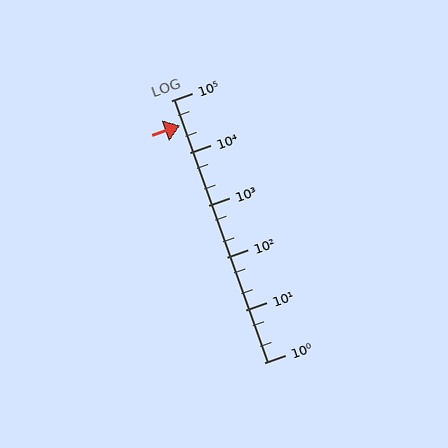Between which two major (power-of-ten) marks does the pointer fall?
The pointer is between 10000 and 100000.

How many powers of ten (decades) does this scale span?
The scale spans 5 decades, from 1 to 100000.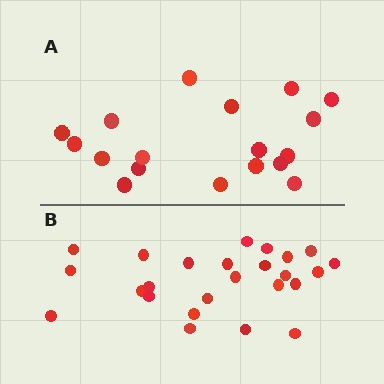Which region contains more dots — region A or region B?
Region B (the bottom region) has more dots.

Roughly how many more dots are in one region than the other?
Region B has roughly 8 or so more dots than region A.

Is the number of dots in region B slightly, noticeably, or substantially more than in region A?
Region B has noticeably more, but not dramatically so. The ratio is roughly 1.4 to 1.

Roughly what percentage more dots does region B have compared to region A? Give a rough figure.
About 40% more.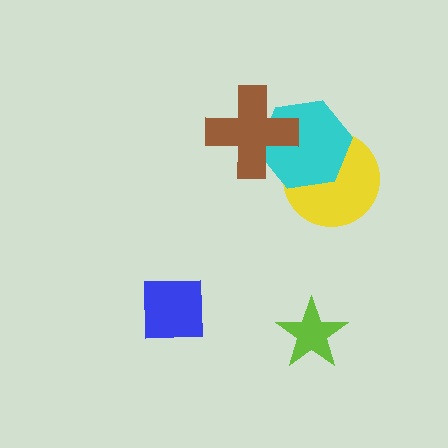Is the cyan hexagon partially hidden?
Yes, it is partially covered by another shape.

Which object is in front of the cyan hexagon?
The brown cross is in front of the cyan hexagon.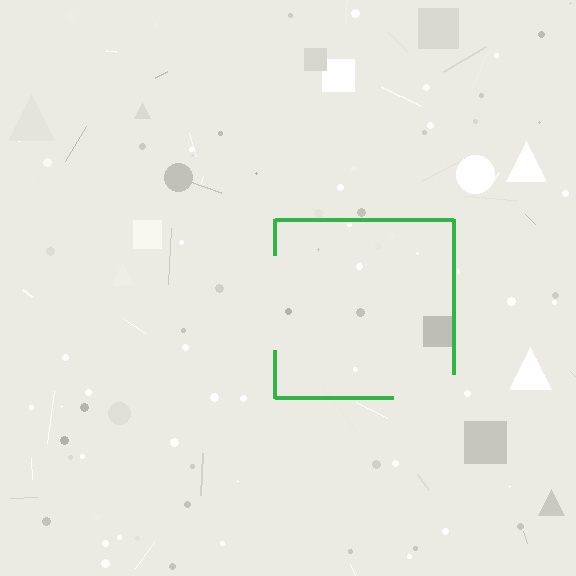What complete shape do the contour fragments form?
The contour fragments form a square.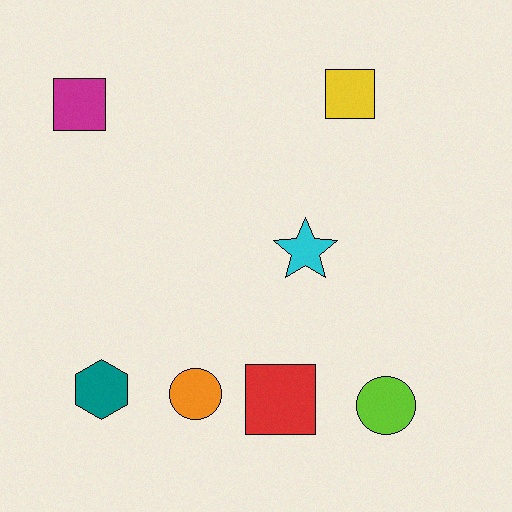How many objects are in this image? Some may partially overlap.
There are 7 objects.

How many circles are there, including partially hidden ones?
There are 2 circles.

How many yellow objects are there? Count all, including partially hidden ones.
There is 1 yellow object.